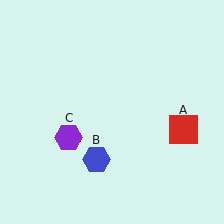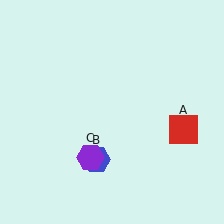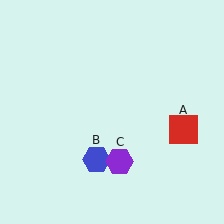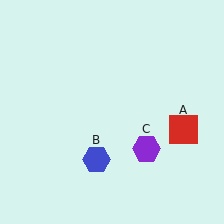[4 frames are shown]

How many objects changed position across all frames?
1 object changed position: purple hexagon (object C).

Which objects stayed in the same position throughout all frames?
Red square (object A) and blue hexagon (object B) remained stationary.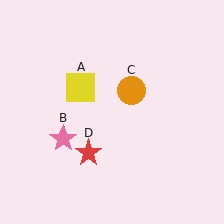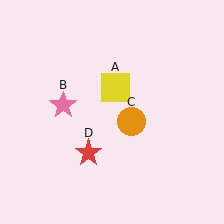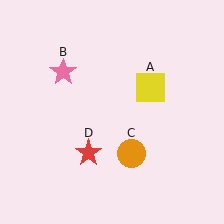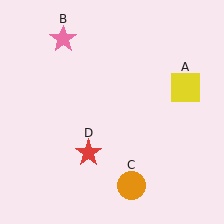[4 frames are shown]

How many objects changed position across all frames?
3 objects changed position: yellow square (object A), pink star (object B), orange circle (object C).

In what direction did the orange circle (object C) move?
The orange circle (object C) moved down.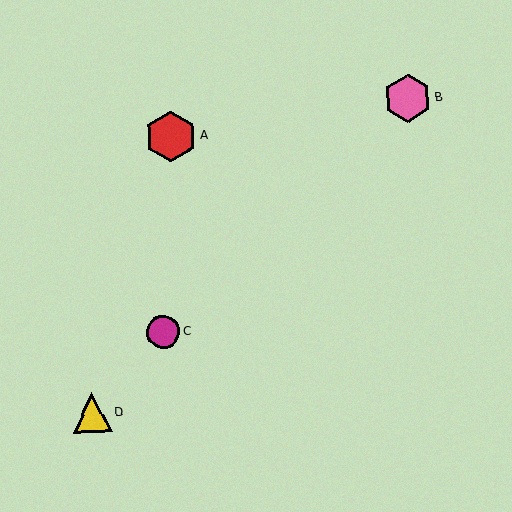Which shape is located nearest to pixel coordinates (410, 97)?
The pink hexagon (labeled B) at (408, 98) is nearest to that location.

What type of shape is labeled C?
Shape C is a magenta circle.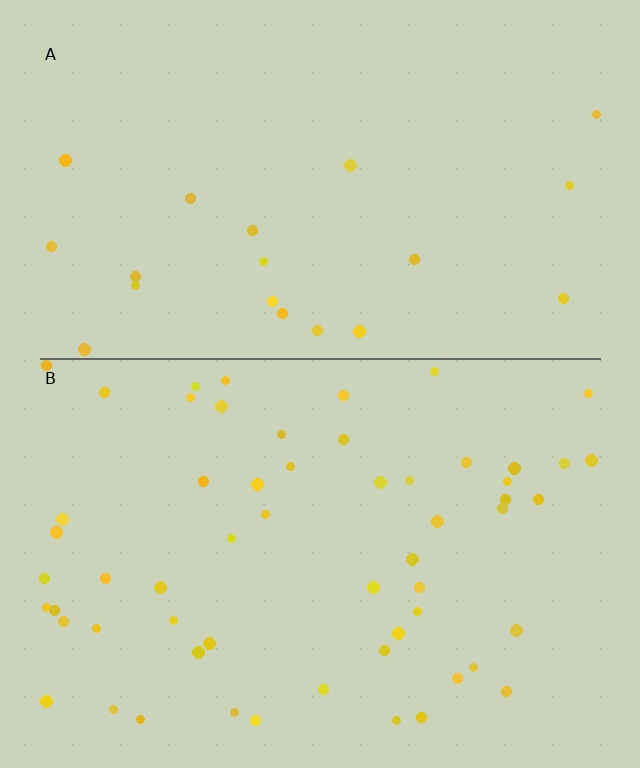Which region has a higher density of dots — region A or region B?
B (the bottom).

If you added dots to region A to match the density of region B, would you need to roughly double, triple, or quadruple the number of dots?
Approximately triple.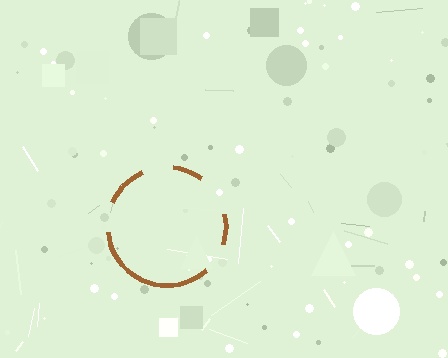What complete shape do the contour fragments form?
The contour fragments form a circle.